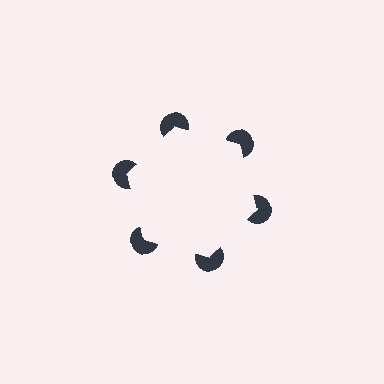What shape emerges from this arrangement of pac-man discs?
An illusory hexagon — its edges are inferred from the aligned wedge cuts in the pac-man discs, not physically drawn.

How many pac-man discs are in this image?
There are 6 — one at each vertex of the illusory hexagon.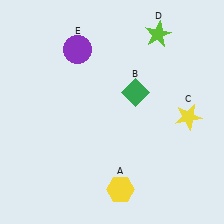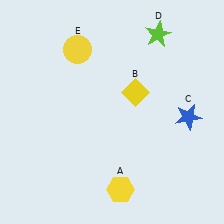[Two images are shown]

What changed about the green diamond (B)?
In Image 1, B is green. In Image 2, it changed to yellow.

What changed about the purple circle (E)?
In Image 1, E is purple. In Image 2, it changed to yellow.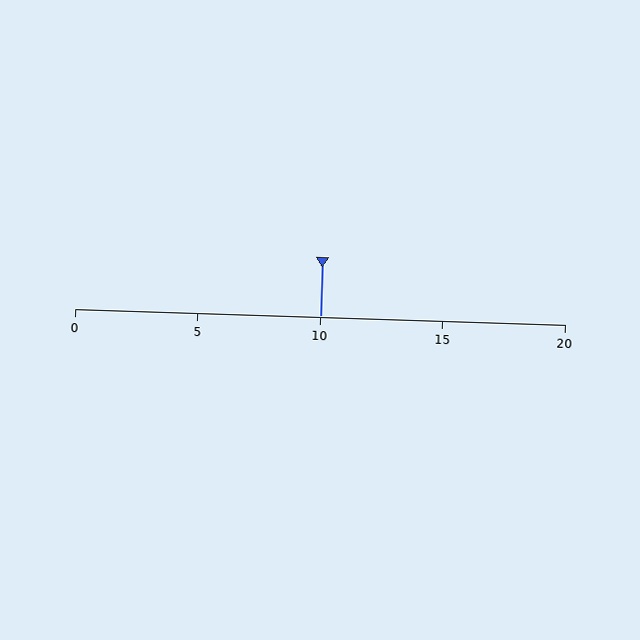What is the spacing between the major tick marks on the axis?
The major ticks are spaced 5 apart.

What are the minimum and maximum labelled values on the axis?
The axis runs from 0 to 20.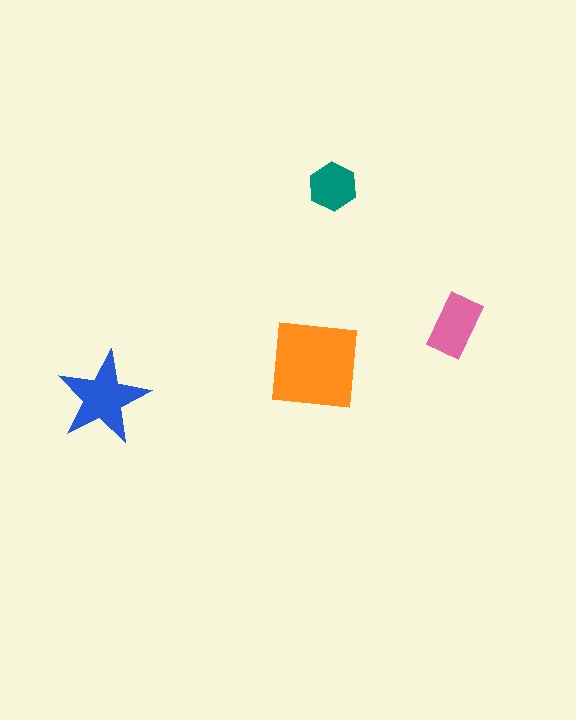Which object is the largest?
The orange square.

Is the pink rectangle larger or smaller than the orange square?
Smaller.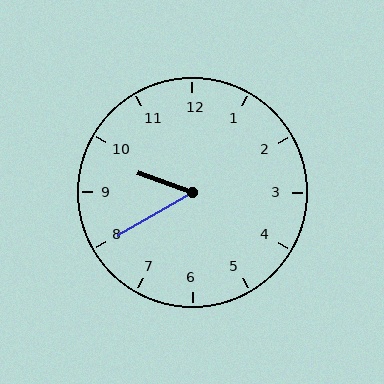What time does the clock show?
9:40.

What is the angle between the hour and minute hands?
Approximately 50 degrees.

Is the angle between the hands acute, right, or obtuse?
It is acute.